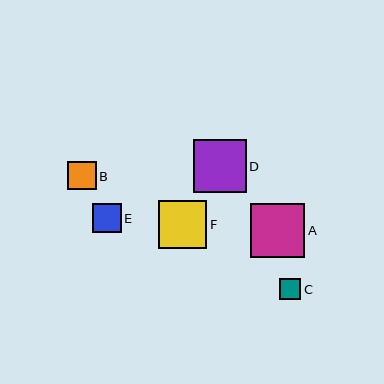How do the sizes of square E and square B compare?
Square E and square B are approximately the same size.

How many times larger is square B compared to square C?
Square B is approximately 1.3 times the size of square C.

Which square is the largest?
Square A is the largest with a size of approximately 54 pixels.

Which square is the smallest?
Square C is the smallest with a size of approximately 21 pixels.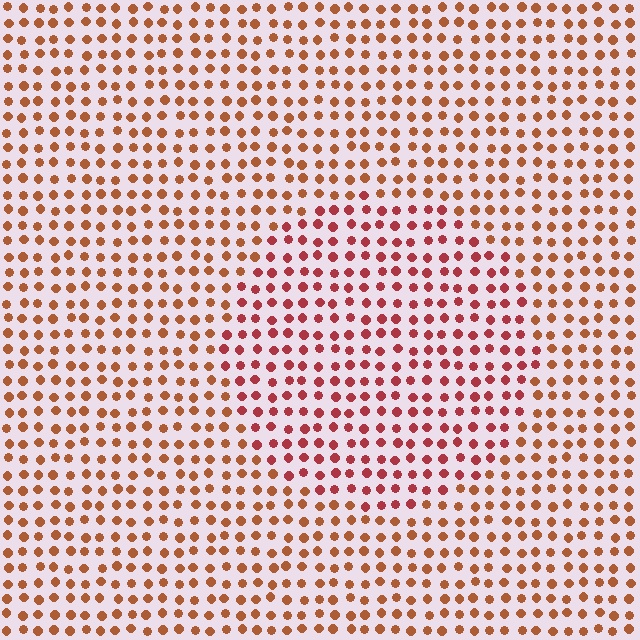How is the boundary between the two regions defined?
The boundary is defined purely by a slight shift in hue (about 26 degrees). Spacing, size, and orientation are identical on both sides.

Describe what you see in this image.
The image is filled with small brown elements in a uniform arrangement. A circle-shaped region is visible where the elements are tinted to a slightly different hue, forming a subtle color boundary.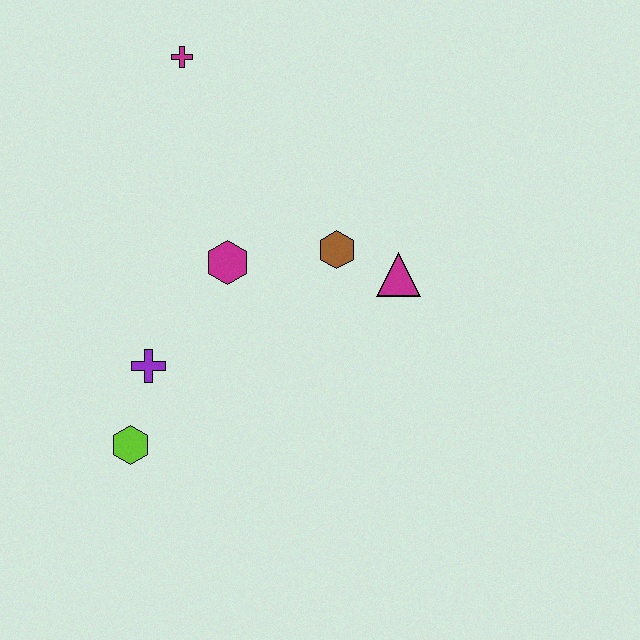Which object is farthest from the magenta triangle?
The lime hexagon is farthest from the magenta triangle.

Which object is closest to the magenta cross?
The magenta hexagon is closest to the magenta cross.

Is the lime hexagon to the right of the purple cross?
No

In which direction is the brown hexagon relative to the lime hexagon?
The brown hexagon is to the right of the lime hexagon.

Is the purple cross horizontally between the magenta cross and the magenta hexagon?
No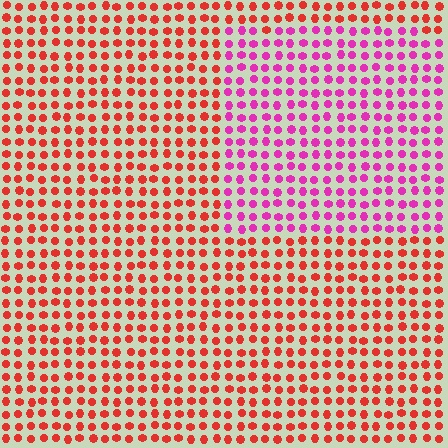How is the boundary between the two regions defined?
The boundary is defined purely by a slight shift in hue (about 47 degrees). Spacing, size, and orientation are identical on both sides.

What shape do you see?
I see a rectangle.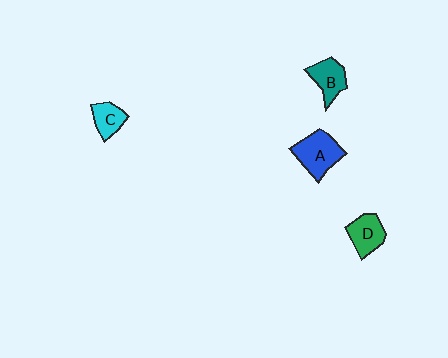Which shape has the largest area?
Shape A (blue).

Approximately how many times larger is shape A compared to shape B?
Approximately 1.4 times.